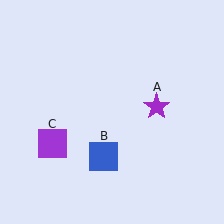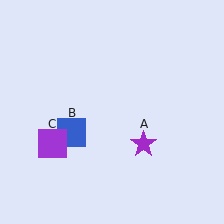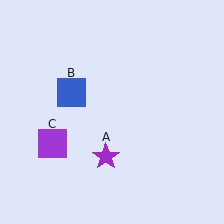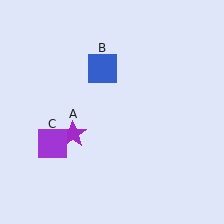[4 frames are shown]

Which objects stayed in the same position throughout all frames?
Purple square (object C) remained stationary.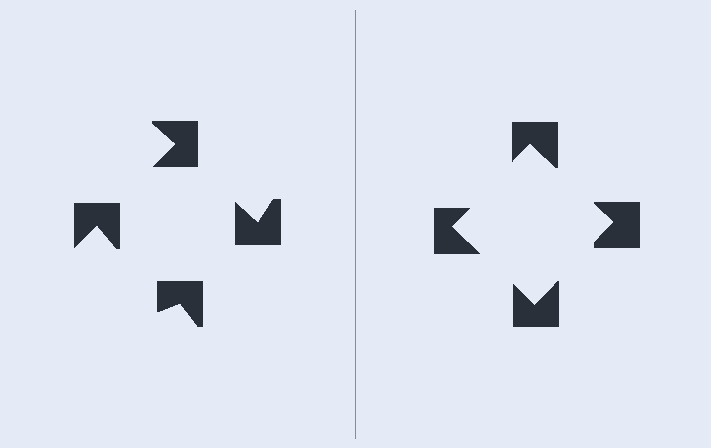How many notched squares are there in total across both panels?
8 — 4 on each side.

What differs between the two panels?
The notched squares are positioned identically on both sides; only the wedge orientations differ. On the right they align to a square; on the left they are misaligned.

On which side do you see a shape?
An illusory square appears on the right side. On the left side the wedge cuts are rotated, so no coherent shape forms.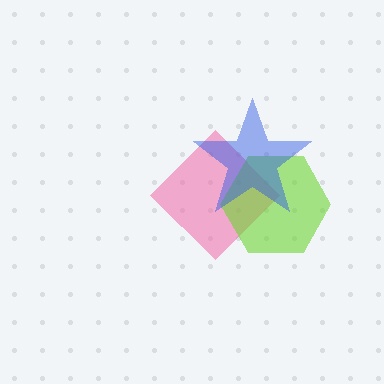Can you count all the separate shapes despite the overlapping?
Yes, there are 3 separate shapes.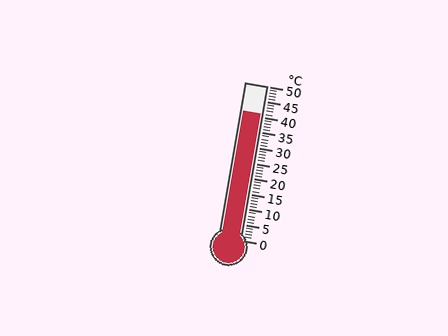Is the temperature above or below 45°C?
The temperature is below 45°C.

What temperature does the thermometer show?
The thermometer shows approximately 41°C.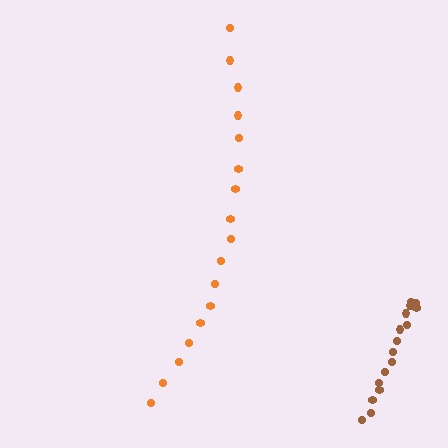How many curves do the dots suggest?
There are 2 distinct paths.